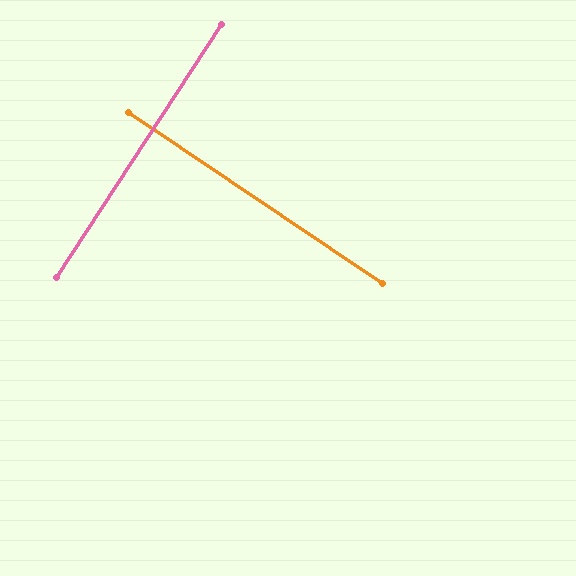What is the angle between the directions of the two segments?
Approximately 89 degrees.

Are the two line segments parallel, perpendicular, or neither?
Perpendicular — they meet at approximately 89°.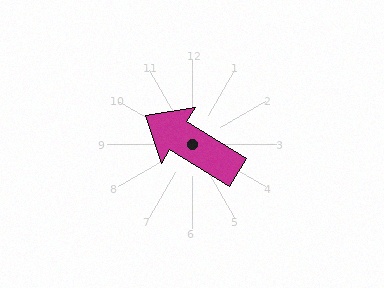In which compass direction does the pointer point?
Northwest.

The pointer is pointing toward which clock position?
Roughly 10 o'clock.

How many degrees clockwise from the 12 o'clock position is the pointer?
Approximately 301 degrees.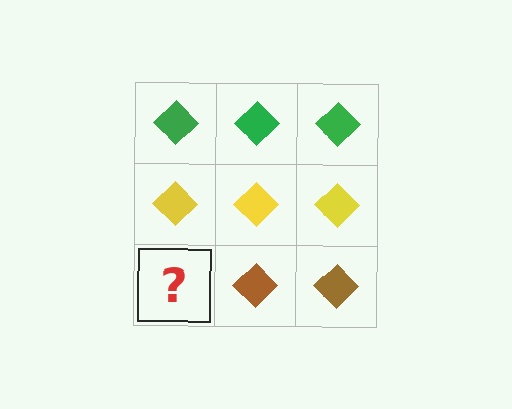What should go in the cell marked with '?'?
The missing cell should contain a brown diamond.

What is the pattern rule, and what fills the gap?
The rule is that each row has a consistent color. The gap should be filled with a brown diamond.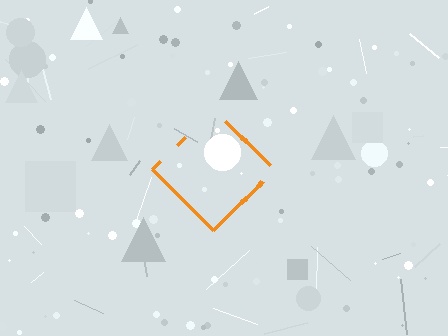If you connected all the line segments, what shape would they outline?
They would outline a diamond.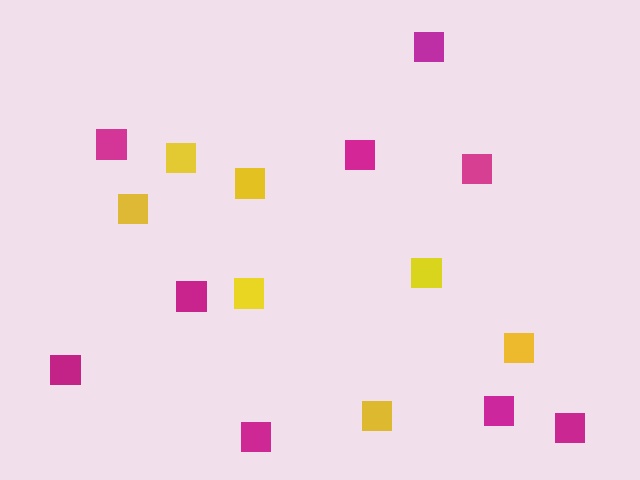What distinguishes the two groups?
There are 2 groups: one group of magenta squares (9) and one group of yellow squares (7).